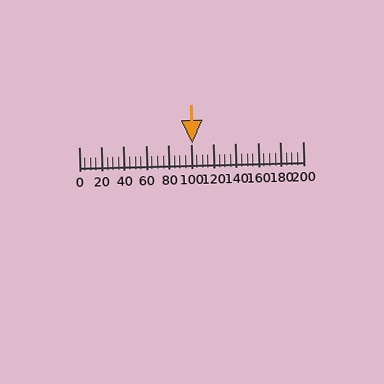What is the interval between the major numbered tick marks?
The major tick marks are spaced 20 units apart.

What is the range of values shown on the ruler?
The ruler shows values from 0 to 200.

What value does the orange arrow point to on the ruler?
The orange arrow points to approximately 101.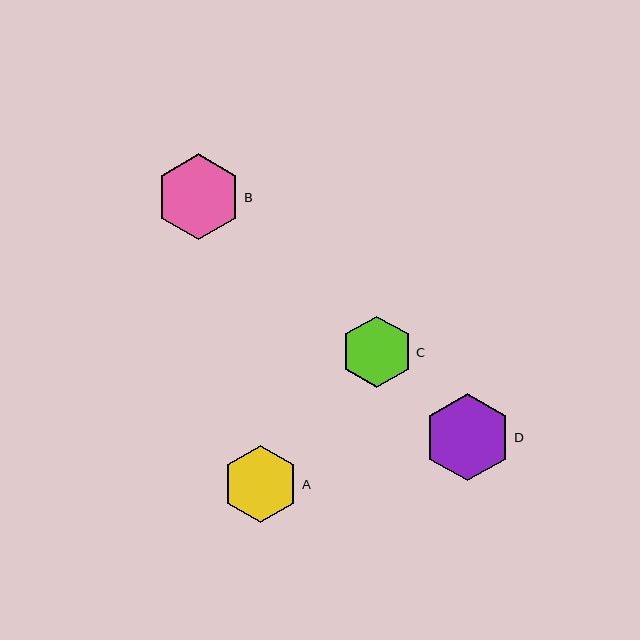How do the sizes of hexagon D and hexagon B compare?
Hexagon D and hexagon B are approximately the same size.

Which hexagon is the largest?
Hexagon D is the largest with a size of approximately 88 pixels.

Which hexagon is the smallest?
Hexagon C is the smallest with a size of approximately 72 pixels.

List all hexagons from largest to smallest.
From largest to smallest: D, B, A, C.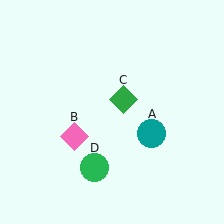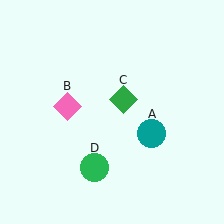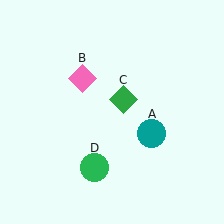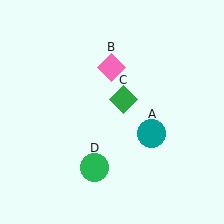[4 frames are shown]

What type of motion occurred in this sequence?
The pink diamond (object B) rotated clockwise around the center of the scene.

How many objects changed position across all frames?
1 object changed position: pink diamond (object B).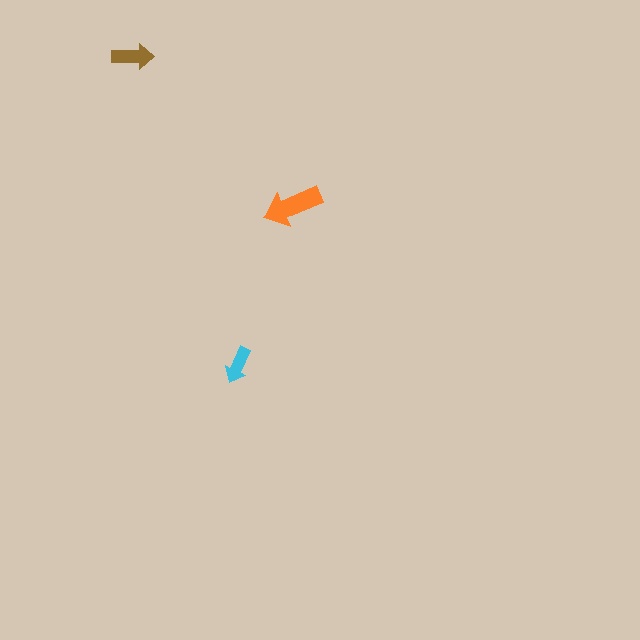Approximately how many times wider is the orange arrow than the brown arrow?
About 1.5 times wider.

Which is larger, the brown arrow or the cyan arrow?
The brown one.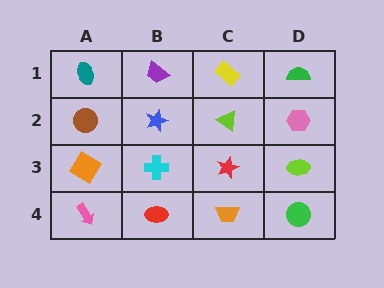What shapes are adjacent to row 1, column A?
A brown circle (row 2, column A), a purple trapezoid (row 1, column B).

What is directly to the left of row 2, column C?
A blue star.